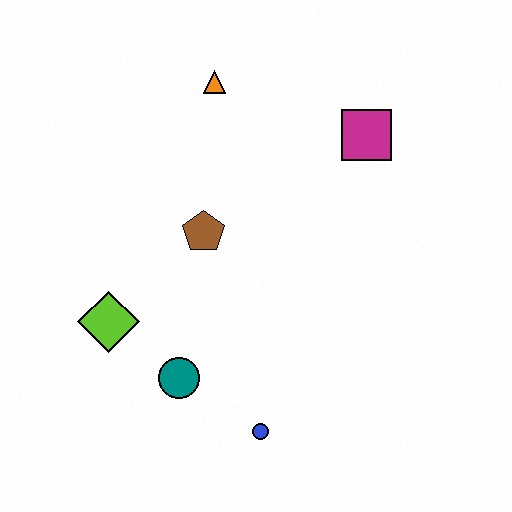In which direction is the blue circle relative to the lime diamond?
The blue circle is to the right of the lime diamond.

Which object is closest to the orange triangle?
The brown pentagon is closest to the orange triangle.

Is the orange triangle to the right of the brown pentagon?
Yes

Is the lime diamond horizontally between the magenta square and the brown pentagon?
No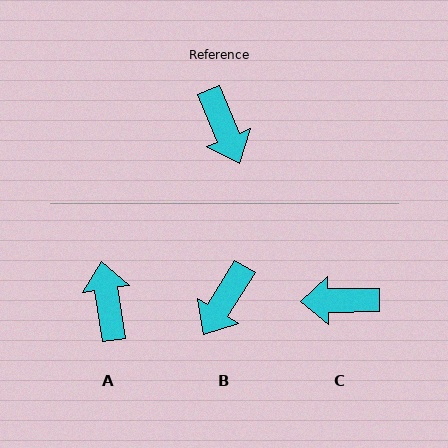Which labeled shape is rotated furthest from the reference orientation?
A, about 167 degrees away.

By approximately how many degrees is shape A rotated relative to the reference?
Approximately 167 degrees counter-clockwise.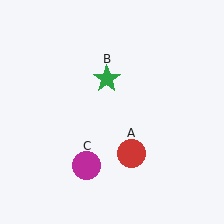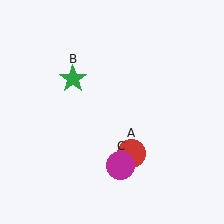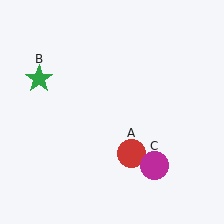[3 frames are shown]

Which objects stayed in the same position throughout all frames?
Red circle (object A) remained stationary.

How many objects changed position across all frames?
2 objects changed position: green star (object B), magenta circle (object C).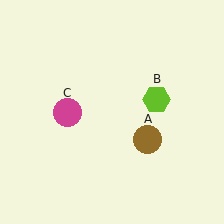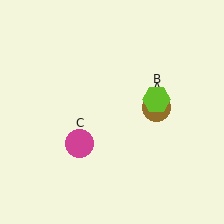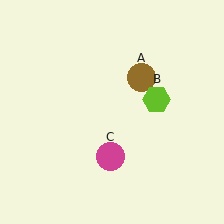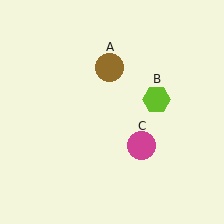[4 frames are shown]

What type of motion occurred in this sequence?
The brown circle (object A), magenta circle (object C) rotated counterclockwise around the center of the scene.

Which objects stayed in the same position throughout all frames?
Lime hexagon (object B) remained stationary.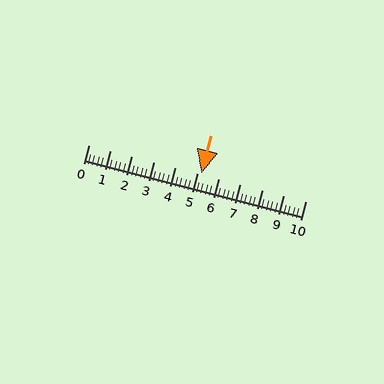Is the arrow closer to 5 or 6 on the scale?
The arrow is closer to 5.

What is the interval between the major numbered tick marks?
The major tick marks are spaced 1 units apart.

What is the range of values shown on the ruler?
The ruler shows values from 0 to 10.